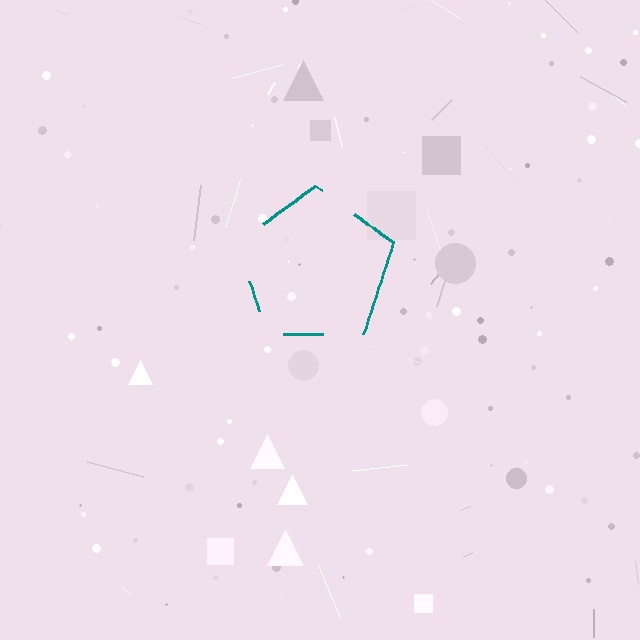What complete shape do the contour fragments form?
The contour fragments form a pentagon.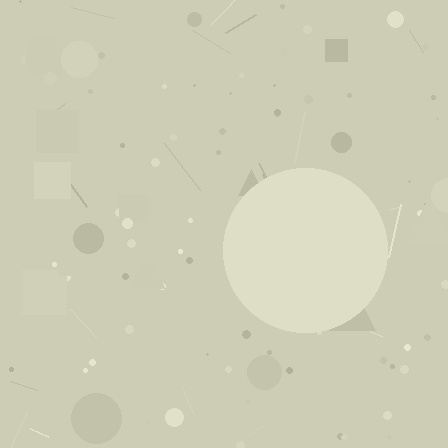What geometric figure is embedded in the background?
A circle is embedded in the background.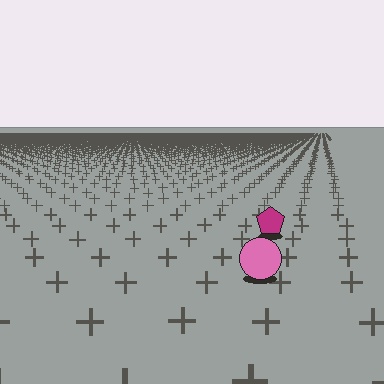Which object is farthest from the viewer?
The magenta pentagon is farthest from the viewer. It appears smaller and the ground texture around it is denser.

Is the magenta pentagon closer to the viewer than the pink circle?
No. The pink circle is closer — you can tell from the texture gradient: the ground texture is coarser near it.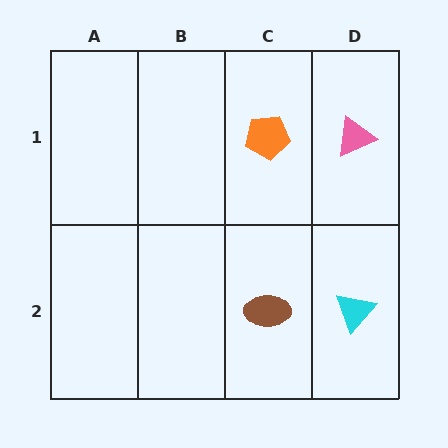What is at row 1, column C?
An orange pentagon.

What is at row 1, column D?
A pink triangle.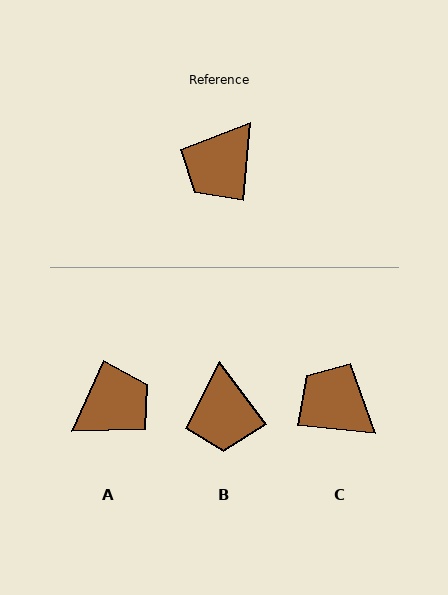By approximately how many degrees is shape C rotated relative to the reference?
Approximately 91 degrees clockwise.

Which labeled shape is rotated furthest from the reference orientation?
A, about 160 degrees away.